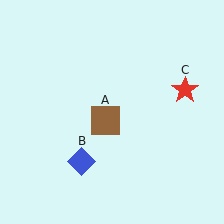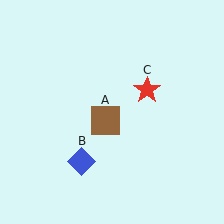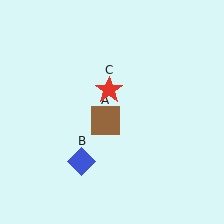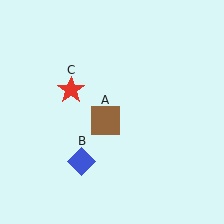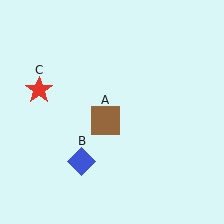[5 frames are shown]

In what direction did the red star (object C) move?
The red star (object C) moved left.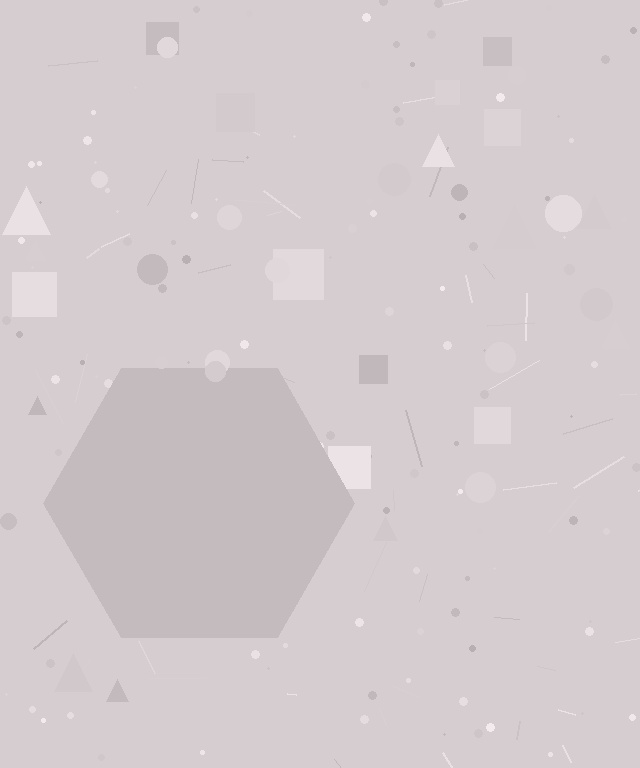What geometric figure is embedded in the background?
A hexagon is embedded in the background.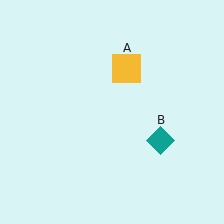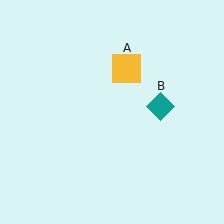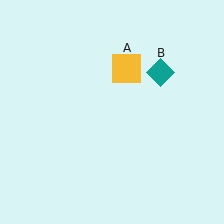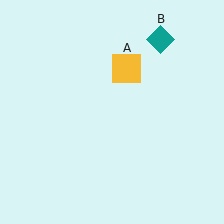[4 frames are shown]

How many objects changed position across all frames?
1 object changed position: teal diamond (object B).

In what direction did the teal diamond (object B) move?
The teal diamond (object B) moved up.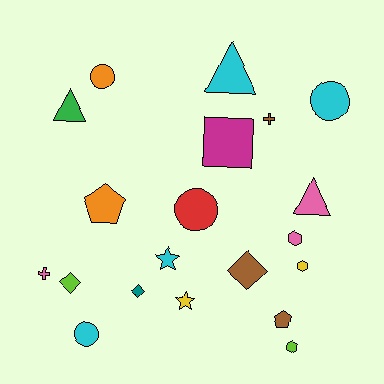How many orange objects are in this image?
There are 2 orange objects.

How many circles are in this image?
There are 4 circles.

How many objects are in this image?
There are 20 objects.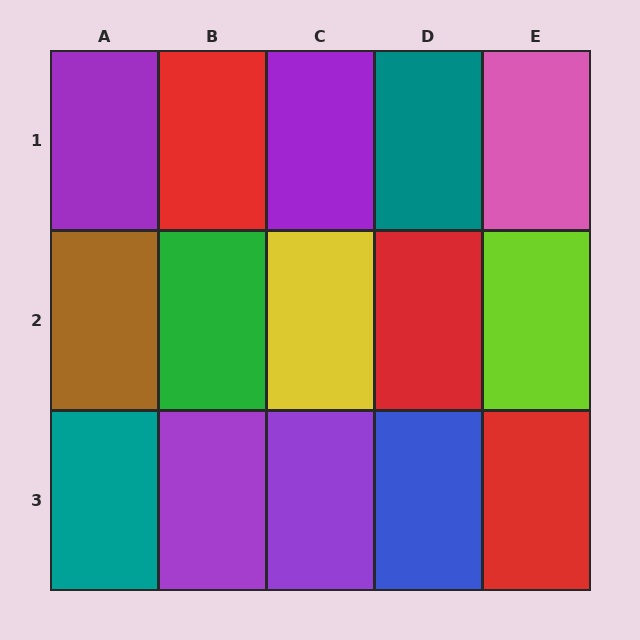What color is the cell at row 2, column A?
Brown.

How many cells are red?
3 cells are red.